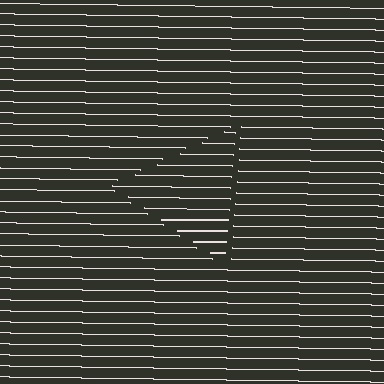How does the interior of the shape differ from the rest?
The interior of the shape contains the same grating, shifted by half a period — the contour is defined by the phase discontinuity where line-ends from the inner and outer gratings abut.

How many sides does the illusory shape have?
3 sides — the line-ends trace a triangle.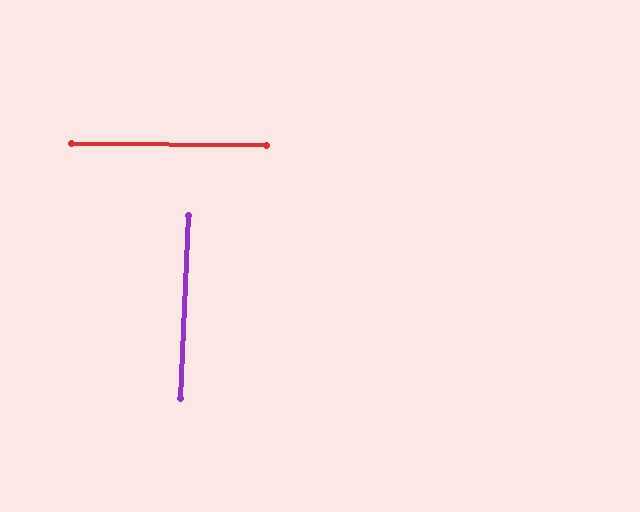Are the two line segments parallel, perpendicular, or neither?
Perpendicular — they meet at approximately 88°.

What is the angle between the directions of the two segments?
Approximately 88 degrees.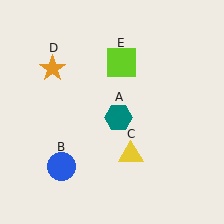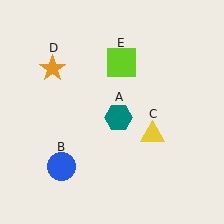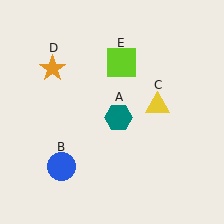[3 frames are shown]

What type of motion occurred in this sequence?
The yellow triangle (object C) rotated counterclockwise around the center of the scene.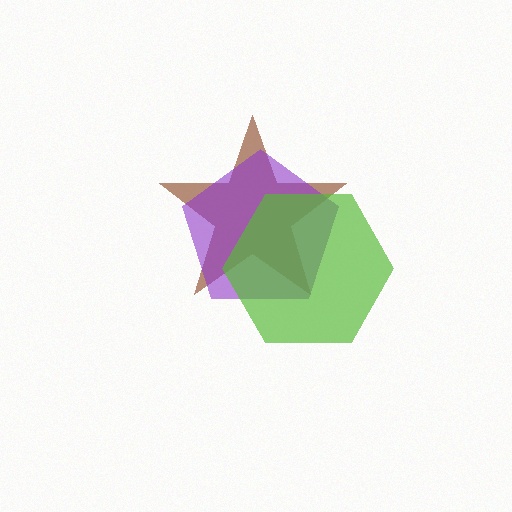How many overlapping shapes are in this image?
There are 3 overlapping shapes in the image.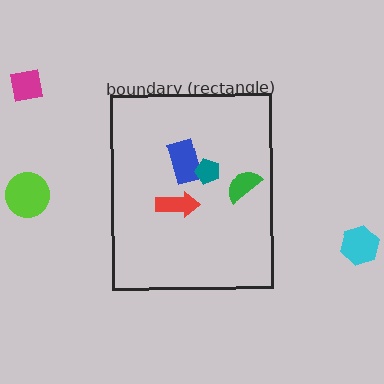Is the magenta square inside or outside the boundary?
Outside.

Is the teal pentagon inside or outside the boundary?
Inside.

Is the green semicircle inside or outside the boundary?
Inside.